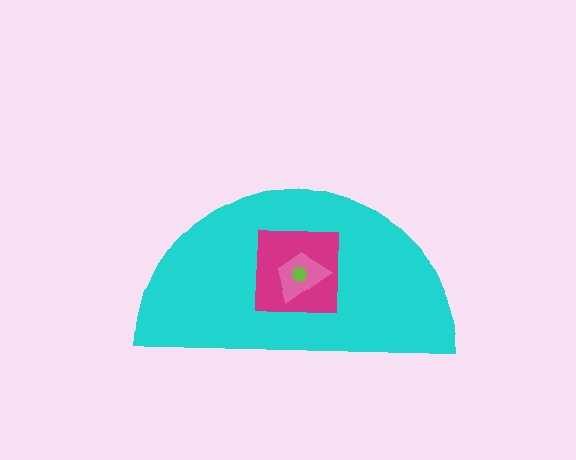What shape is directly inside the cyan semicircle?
The magenta square.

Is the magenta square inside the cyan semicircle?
Yes.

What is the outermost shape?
The cyan semicircle.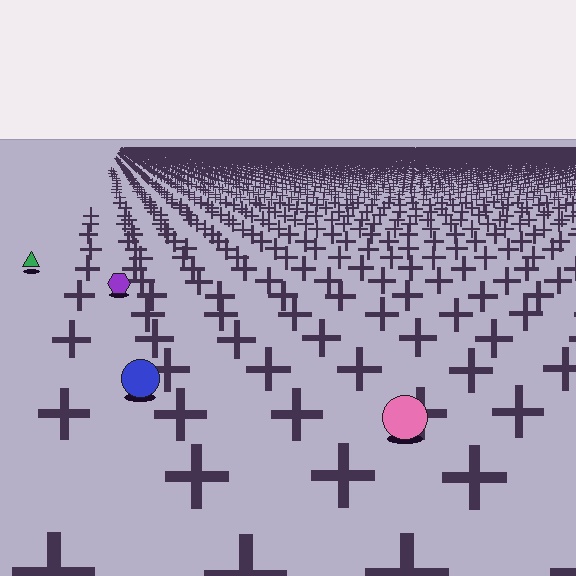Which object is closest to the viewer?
The pink circle is closest. The texture marks near it are larger and more spread out.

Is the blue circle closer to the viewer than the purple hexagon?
Yes. The blue circle is closer — you can tell from the texture gradient: the ground texture is coarser near it.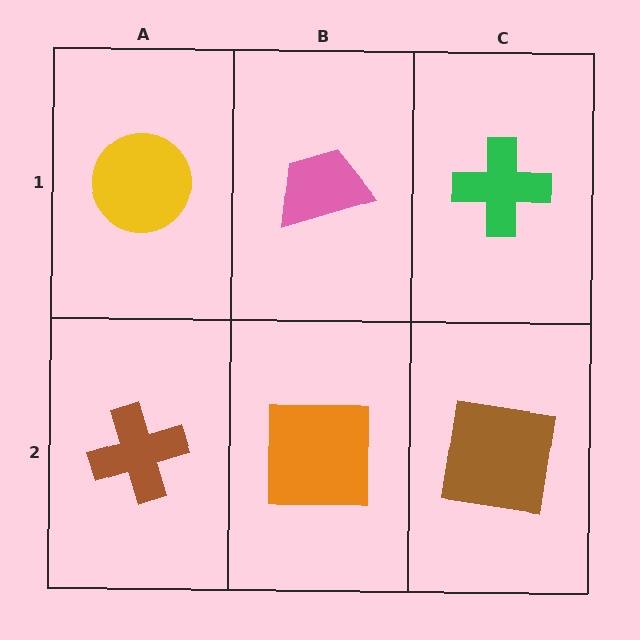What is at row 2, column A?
A brown cross.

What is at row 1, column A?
A yellow circle.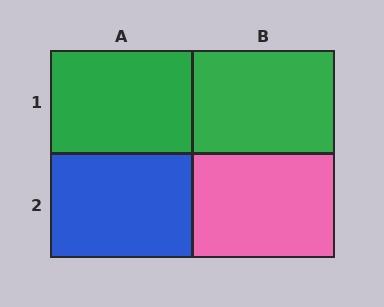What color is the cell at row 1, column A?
Green.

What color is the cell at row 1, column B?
Green.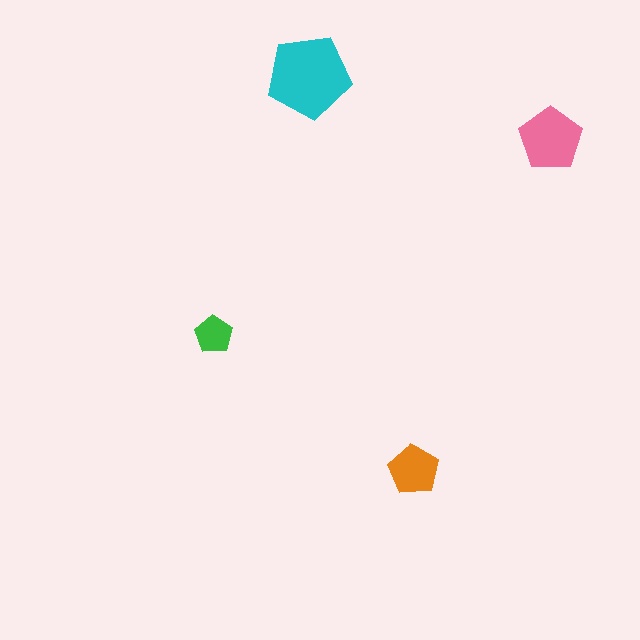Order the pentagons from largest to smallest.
the cyan one, the pink one, the orange one, the green one.